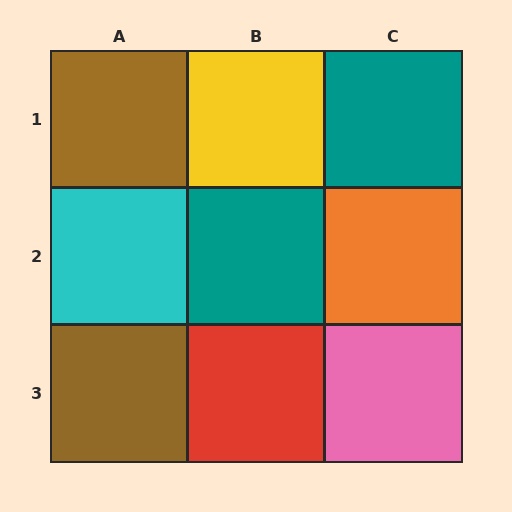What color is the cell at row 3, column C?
Pink.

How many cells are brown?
2 cells are brown.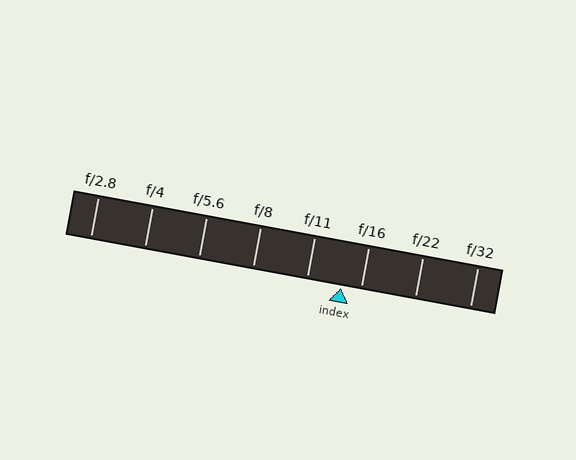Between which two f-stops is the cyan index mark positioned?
The index mark is between f/11 and f/16.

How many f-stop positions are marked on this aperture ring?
There are 8 f-stop positions marked.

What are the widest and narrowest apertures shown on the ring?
The widest aperture shown is f/2.8 and the narrowest is f/32.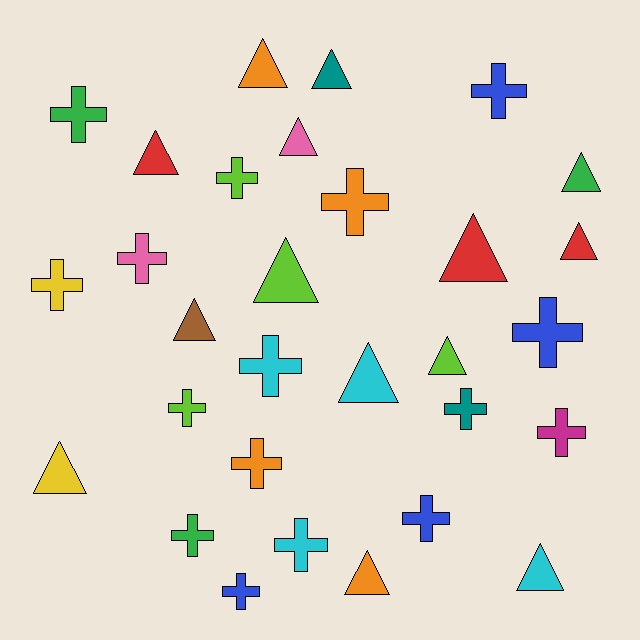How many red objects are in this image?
There are 3 red objects.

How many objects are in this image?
There are 30 objects.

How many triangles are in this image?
There are 14 triangles.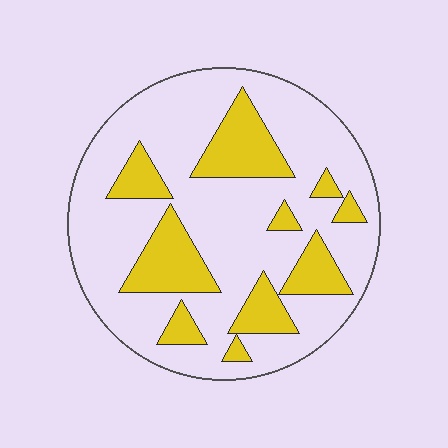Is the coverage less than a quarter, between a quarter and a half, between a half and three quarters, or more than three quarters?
Between a quarter and a half.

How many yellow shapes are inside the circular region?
10.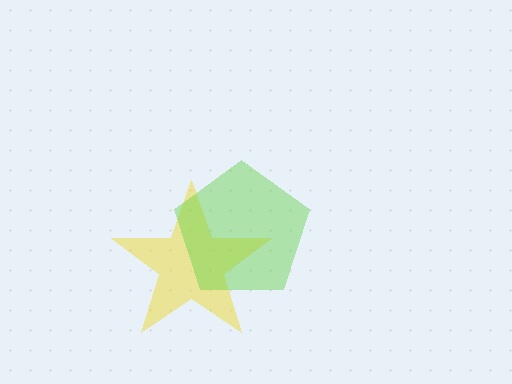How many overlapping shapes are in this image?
There are 2 overlapping shapes in the image.